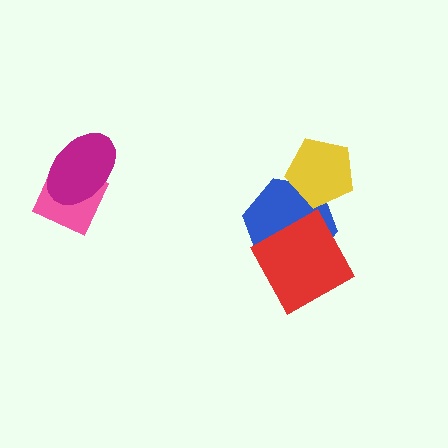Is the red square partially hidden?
No, no other shape covers it.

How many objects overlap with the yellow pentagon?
1 object overlaps with the yellow pentagon.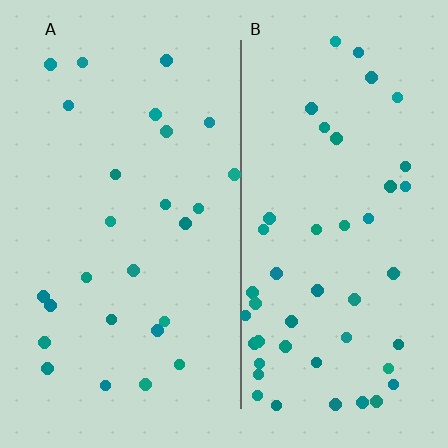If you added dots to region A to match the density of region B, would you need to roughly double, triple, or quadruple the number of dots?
Approximately double.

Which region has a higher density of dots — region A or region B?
B (the right).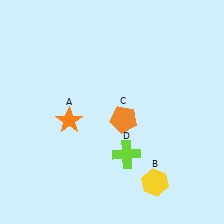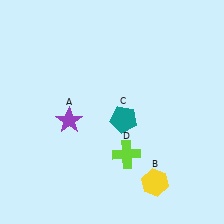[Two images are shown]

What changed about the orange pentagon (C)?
In Image 1, C is orange. In Image 2, it changed to teal.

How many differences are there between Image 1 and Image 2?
There are 2 differences between the two images.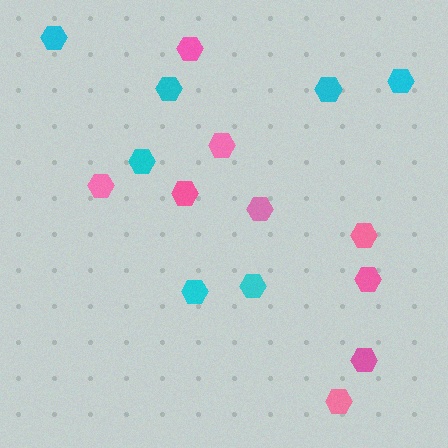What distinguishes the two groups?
There are 2 groups: one group of cyan hexagons (7) and one group of pink hexagons (9).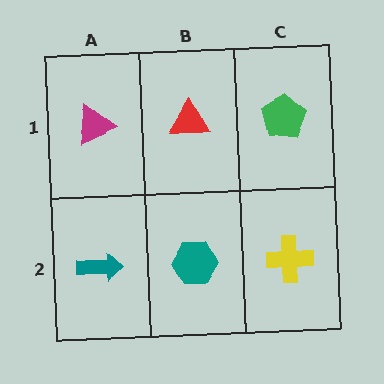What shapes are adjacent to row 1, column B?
A teal hexagon (row 2, column B), a magenta triangle (row 1, column A), a green pentagon (row 1, column C).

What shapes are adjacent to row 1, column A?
A teal arrow (row 2, column A), a red triangle (row 1, column B).